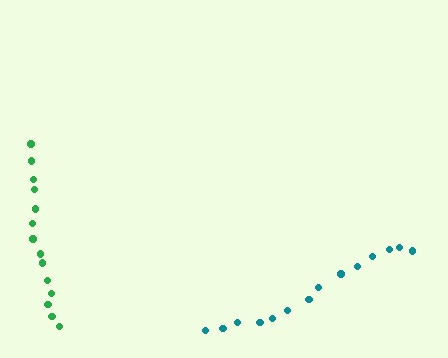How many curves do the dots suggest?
There are 2 distinct paths.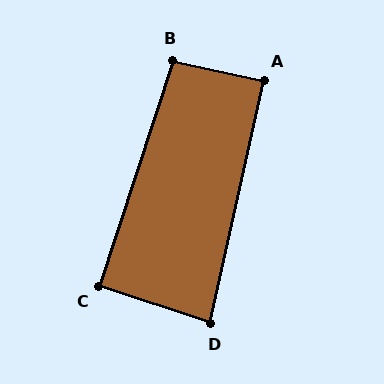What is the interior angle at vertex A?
Approximately 90 degrees (approximately right).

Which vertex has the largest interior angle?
B, at approximately 96 degrees.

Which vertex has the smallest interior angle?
D, at approximately 84 degrees.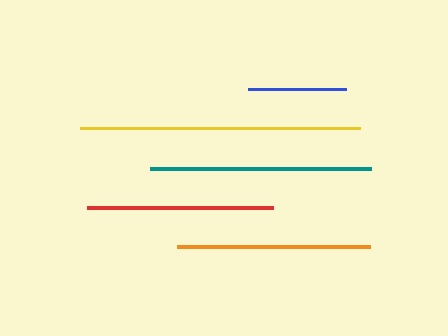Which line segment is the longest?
The yellow line is the longest at approximately 281 pixels.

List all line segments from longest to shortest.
From longest to shortest: yellow, teal, orange, red, blue.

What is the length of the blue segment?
The blue segment is approximately 98 pixels long.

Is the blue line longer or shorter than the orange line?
The orange line is longer than the blue line.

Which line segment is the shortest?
The blue line is the shortest at approximately 98 pixels.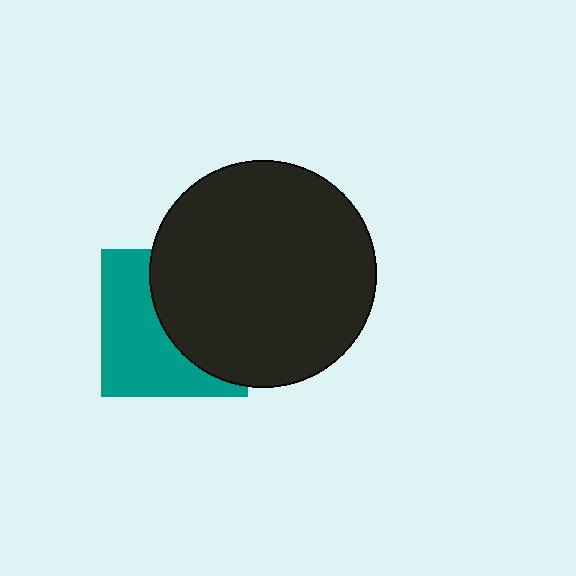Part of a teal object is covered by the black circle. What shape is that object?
It is a square.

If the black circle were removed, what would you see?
You would see the complete teal square.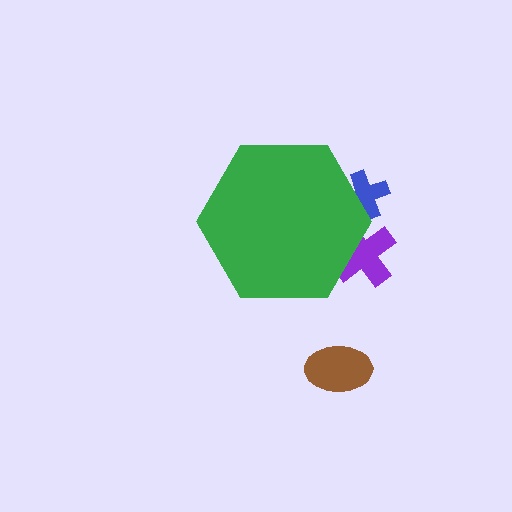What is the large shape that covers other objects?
A green hexagon.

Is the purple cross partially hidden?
Yes, the purple cross is partially hidden behind the green hexagon.